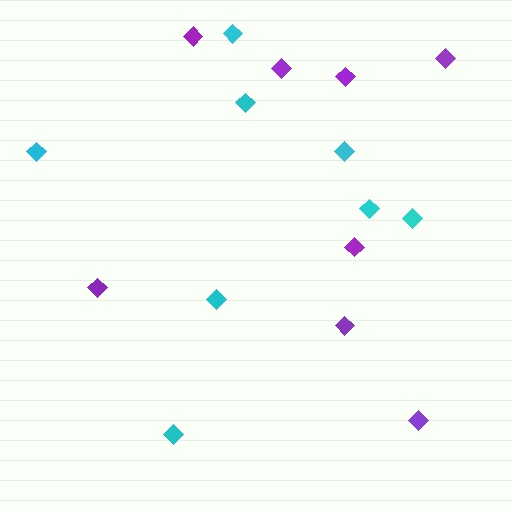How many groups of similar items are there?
There are 2 groups: one group of purple diamonds (8) and one group of cyan diamonds (8).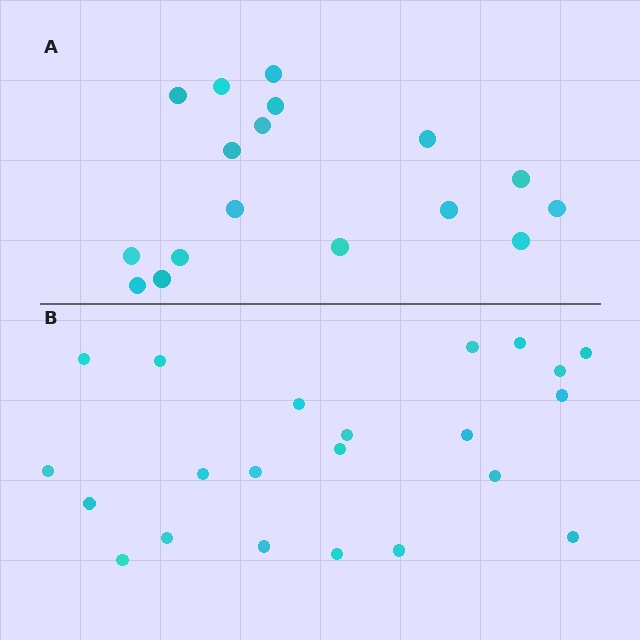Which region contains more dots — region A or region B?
Region B (the bottom region) has more dots.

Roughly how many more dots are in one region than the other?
Region B has about 5 more dots than region A.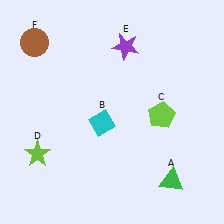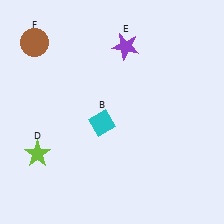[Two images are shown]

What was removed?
The lime pentagon (C), the green triangle (A) were removed in Image 2.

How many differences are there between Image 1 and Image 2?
There are 2 differences between the two images.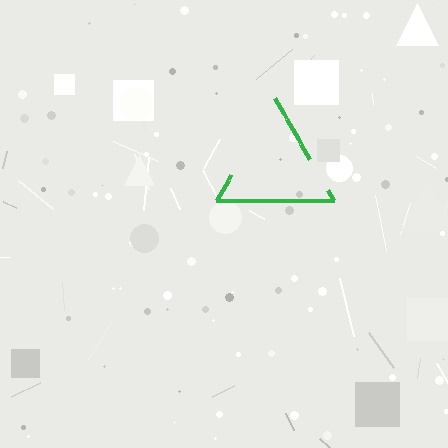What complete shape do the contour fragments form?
The contour fragments form a triangle.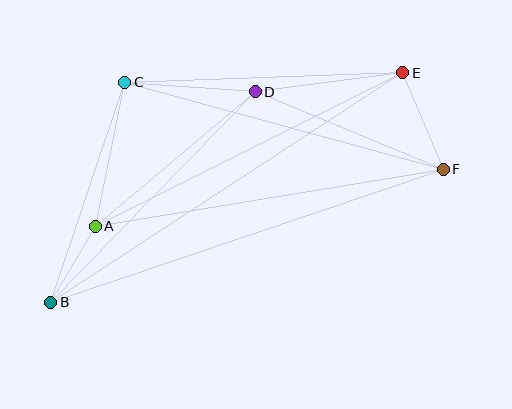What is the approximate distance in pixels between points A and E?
The distance between A and E is approximately 344 pixels.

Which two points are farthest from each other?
Points B and E are farthest from each other.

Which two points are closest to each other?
Points A and B are closest to each other.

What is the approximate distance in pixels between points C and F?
The distance between C and F is approximately 330 pixels.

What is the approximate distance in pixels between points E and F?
The distance between E and F is approximately 105 pixels.